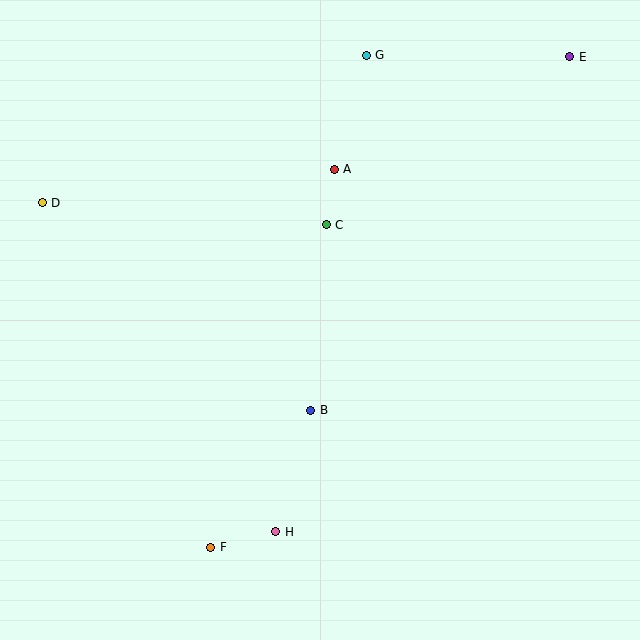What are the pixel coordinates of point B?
Point B is at (311, 410).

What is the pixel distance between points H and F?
The distance between H and F is 67 pixels.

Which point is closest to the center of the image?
Point B at (311, 410) is closest to the center.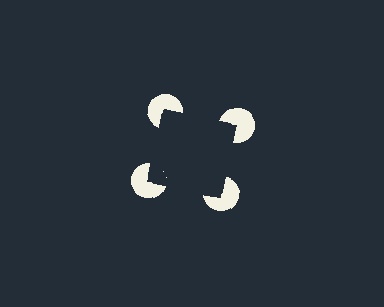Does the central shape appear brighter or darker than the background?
It typically appears slightly darker than the background, even though no actual brightness change is drawn.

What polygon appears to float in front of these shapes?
An illusory square — its edges are inferred from the aligned wedge cuts in the pac-man discs, not physically drawn.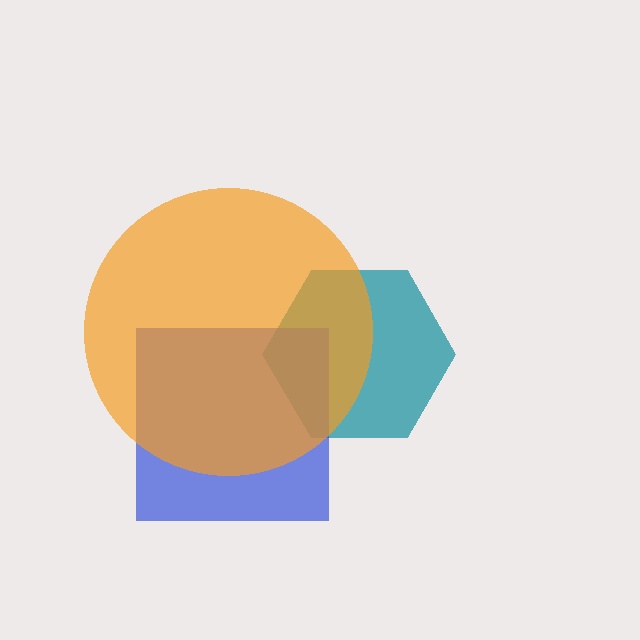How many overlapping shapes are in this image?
There are 3 overlapping shapes in the image.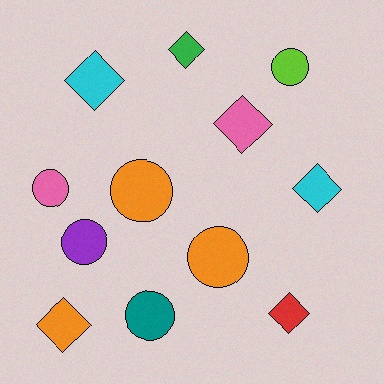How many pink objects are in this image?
There are 2 pink objects.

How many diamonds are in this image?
There are 6 diamonds.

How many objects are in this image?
There are 12 objects.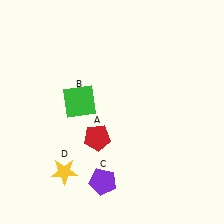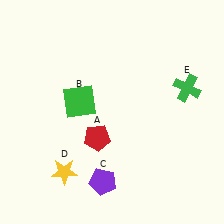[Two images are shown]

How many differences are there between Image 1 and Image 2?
There is 1 difference between the two images.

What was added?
A green cross (E) was added in Image 2.